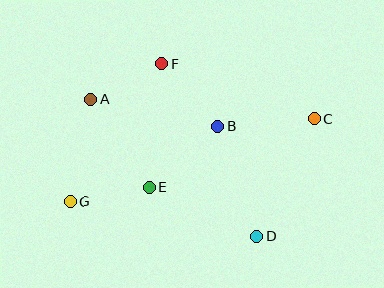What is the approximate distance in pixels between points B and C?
The distance between B and C is approximately 96 pixels.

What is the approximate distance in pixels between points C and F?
The distance between C and F is approximately 162 pixels.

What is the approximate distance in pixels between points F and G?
The distance between F and G is approximately 165 pixels.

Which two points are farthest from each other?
Points C and G are farthest from each other.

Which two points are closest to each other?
Points A and F are closest to each other.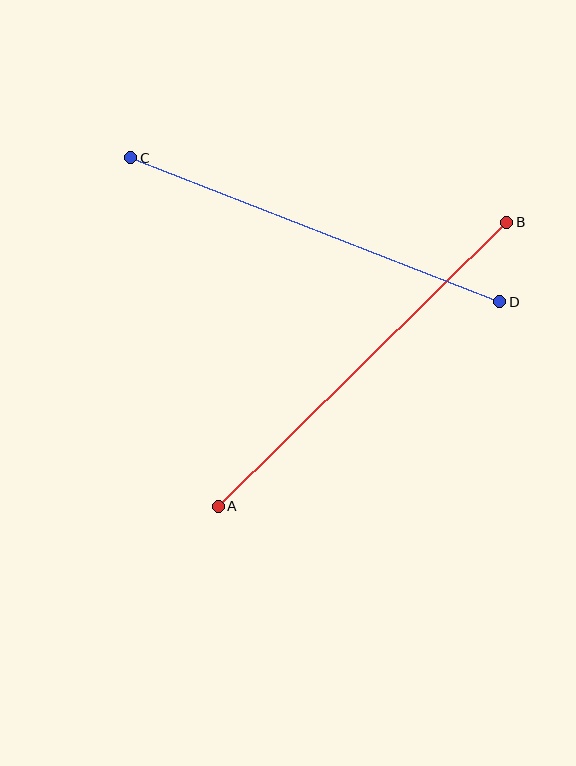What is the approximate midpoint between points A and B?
The midpoint is at approximately (363, 364) pixels.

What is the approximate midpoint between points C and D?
The midpoint is at approximately (315, 230) pixels.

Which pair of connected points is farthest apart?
Points A and B are farthest apart.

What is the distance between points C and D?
The distance is approximately 396 pixels.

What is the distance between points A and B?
The distance is approximately 405 pixels.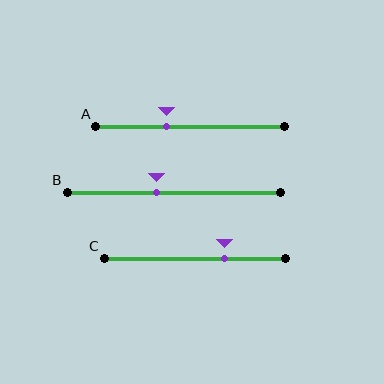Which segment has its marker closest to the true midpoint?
Segment B has its marker closest to the true midpoint.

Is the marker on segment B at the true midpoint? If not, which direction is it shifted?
No, the marker on segment B is shifted to the left by about 8% of the segment length.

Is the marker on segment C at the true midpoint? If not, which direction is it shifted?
No, the marker on segment C is shifted to the right by about 16% of the segment length.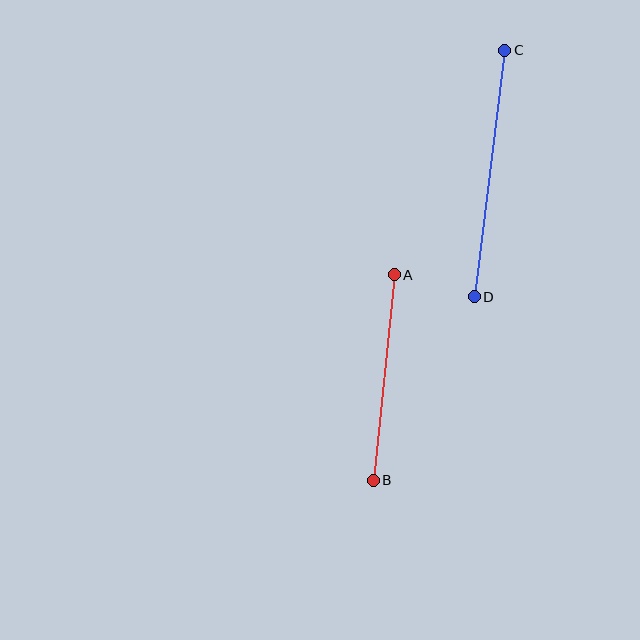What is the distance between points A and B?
The distance is approximately 206 pixels.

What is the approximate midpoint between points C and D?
The midpoint is at approximately (490, 174) pixels.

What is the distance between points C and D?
The distance is approximately 248 pixels.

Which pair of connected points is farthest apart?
Points C and D are farthest apart.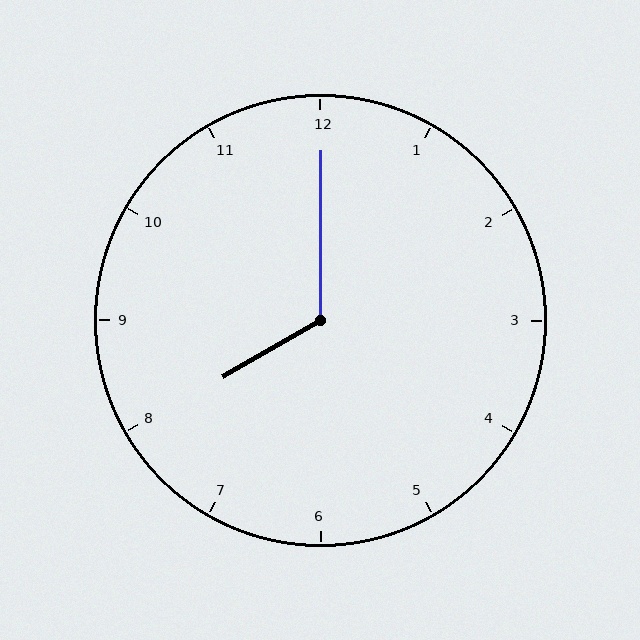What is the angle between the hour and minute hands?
Approximately 120 degrees.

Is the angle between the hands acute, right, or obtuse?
It is obtuse.